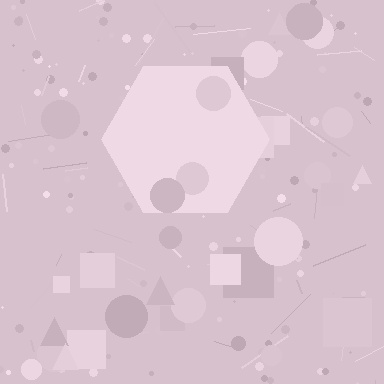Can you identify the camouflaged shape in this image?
The camouflaged shape is a hexagon.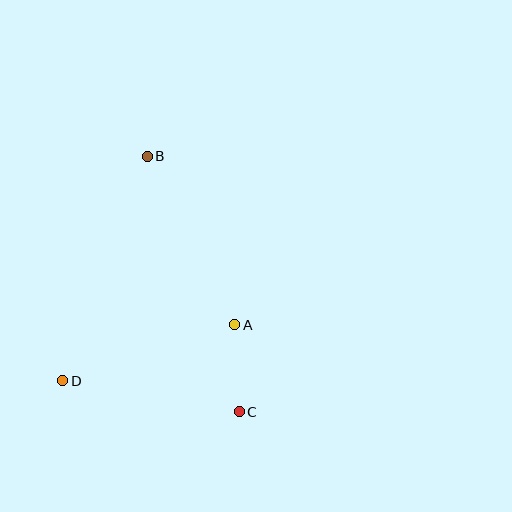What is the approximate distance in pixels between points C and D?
The distance between C and D is approximately 179 pixels.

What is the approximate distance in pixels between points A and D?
The distance between A and D is approximately 181 pixels.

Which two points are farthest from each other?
Points B and C are farthest from each other.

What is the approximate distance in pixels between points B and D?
The distance between B and D is approximately 240 pixels.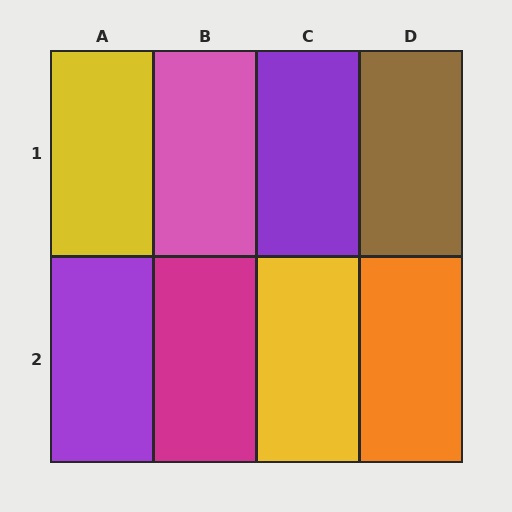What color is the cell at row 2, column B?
Magenta.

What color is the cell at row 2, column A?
Purple.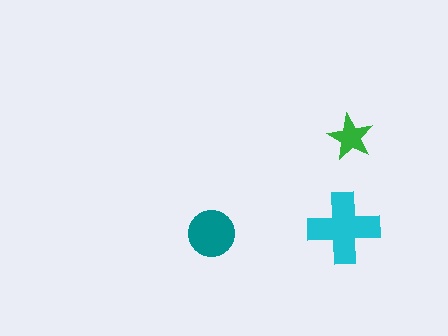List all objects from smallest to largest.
The green star, the teal circle, the cyan cross.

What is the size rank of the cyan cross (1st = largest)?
1st.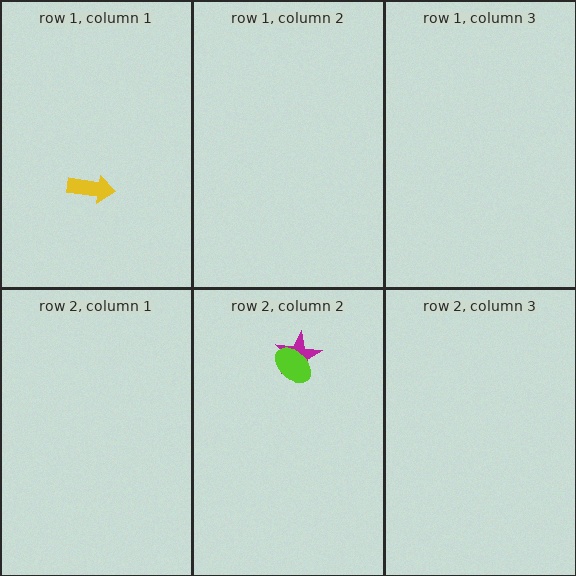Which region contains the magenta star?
The row 2, column 2 region.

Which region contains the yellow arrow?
The row 1, column 1 region.